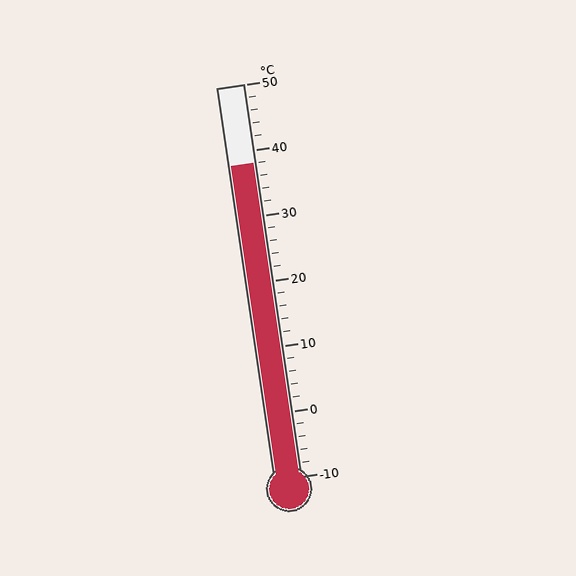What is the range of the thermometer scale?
The thermometer scale ranges from -10°C to 50°C.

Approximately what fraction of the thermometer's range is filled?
The thermometer is filled to approximately 80% of its range.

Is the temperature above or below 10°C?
The temperature is above 10°C.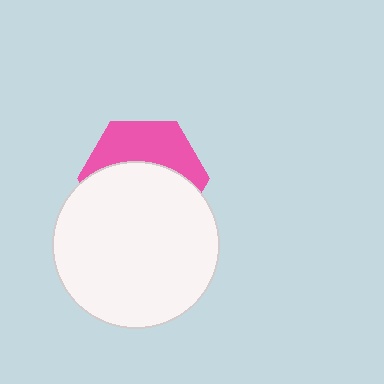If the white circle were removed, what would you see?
You would see the complete pink hexagon.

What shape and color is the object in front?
The object in front is a white circle.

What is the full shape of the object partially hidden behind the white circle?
The partially hidden object is a pink hexagon.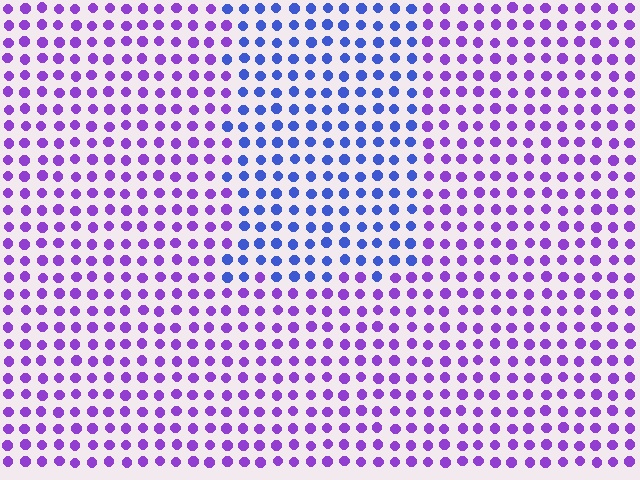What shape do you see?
I see a rectangle.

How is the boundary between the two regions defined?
The boundary is defined purely by a slight shift in hue (about 45 degrees). Spacing, size, and orientation are identical on both sides.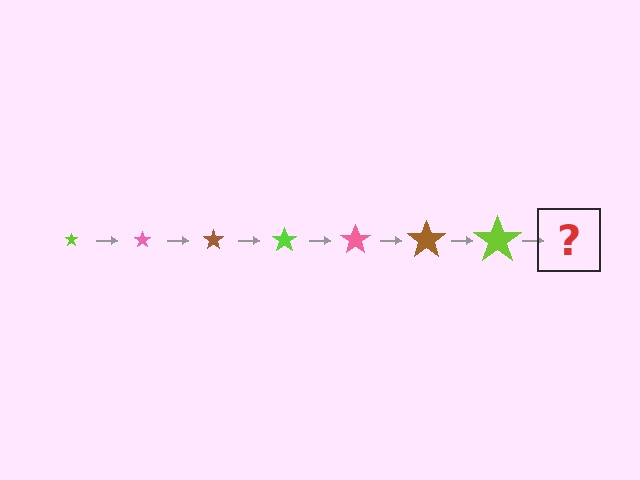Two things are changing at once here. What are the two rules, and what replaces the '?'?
The two rules are that the star grows larger each step and the color cycles through lime, pink, and brown. The '?' should be a pink star, larger than the previous one.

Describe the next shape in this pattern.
It should be a pink star, larger than the previous one.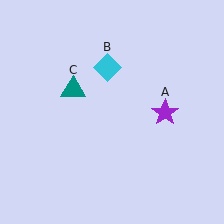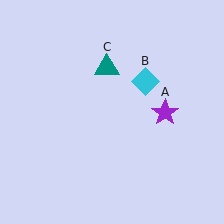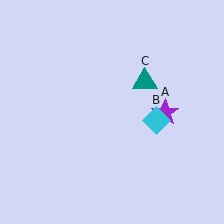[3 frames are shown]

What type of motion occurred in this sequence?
The cyan diamond (object B), teal triangle (object C) rotated clockwise around the center of the scene.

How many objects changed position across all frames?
2 objects changed position: cyan diamond (object B), teal triangle (object C).